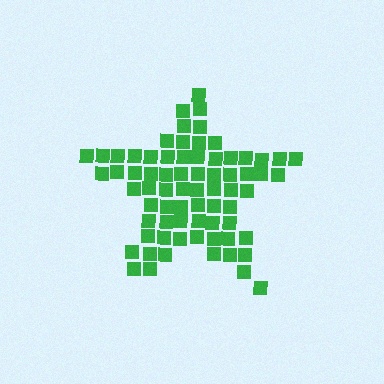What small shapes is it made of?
It is made of small squares.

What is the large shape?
The large shape is a star.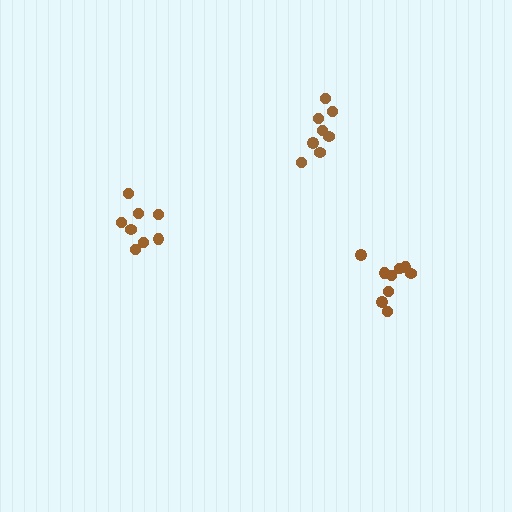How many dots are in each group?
Group 1: 8 dots, Group 2: 8 dots, Group 3: 9 dots (25 total).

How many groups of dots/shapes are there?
There are 3 groups.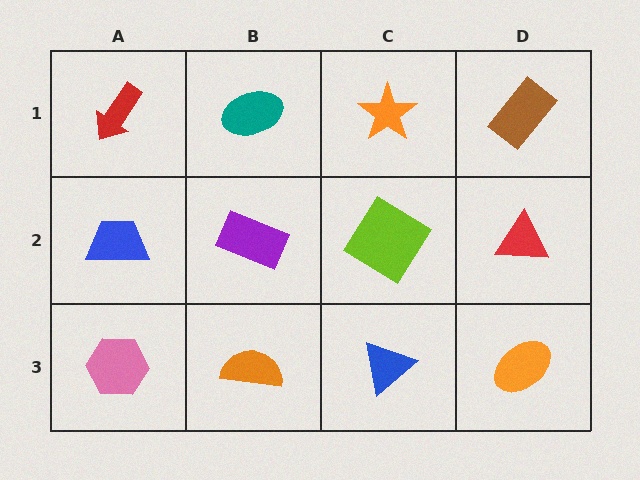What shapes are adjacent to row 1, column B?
A purple rectangle (row 2, column B), a red arrow (row 1, column A), an orange star (row 1, column C).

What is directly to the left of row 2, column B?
A blue trapezoid.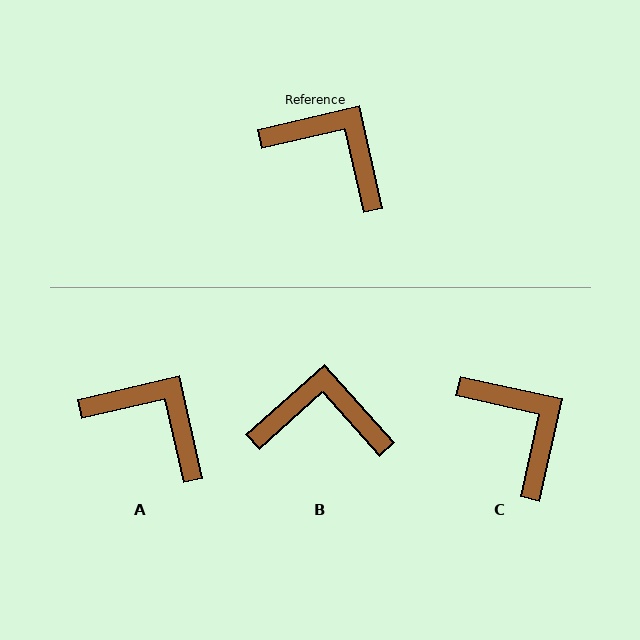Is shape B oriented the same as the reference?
No, it is off by about 29 degrees.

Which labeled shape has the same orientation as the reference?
A.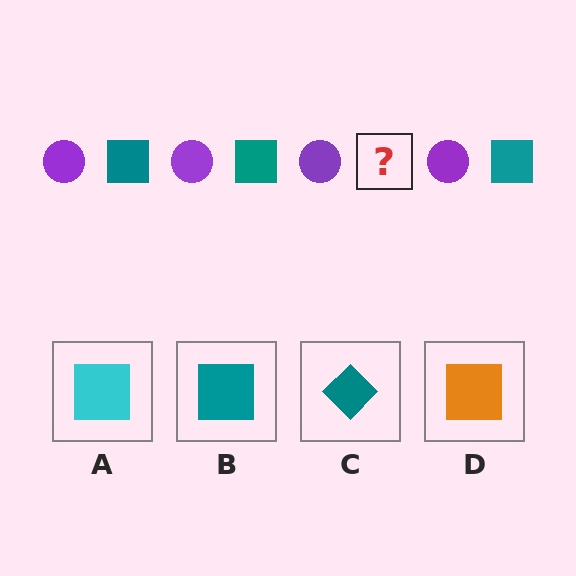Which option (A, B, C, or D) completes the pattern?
B.